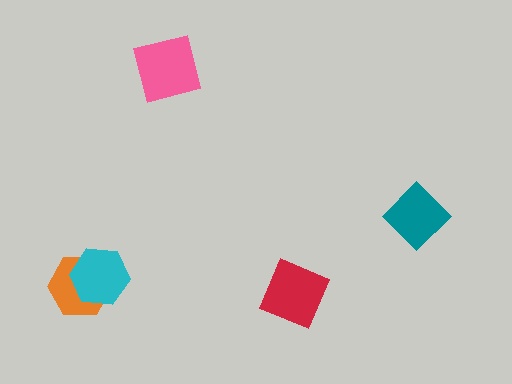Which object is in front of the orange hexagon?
The cyan hexagon is in front of the orange hexagon.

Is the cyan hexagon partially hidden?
No, no other shape covers it.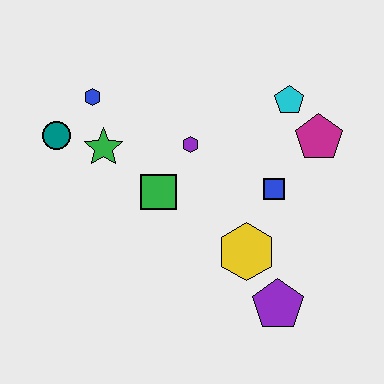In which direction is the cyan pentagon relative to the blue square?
The cyan pentagon is above the blue square.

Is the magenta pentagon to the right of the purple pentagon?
Yes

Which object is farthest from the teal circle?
The purple pentagon is farthest from the teal circle.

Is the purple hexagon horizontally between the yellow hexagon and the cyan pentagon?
No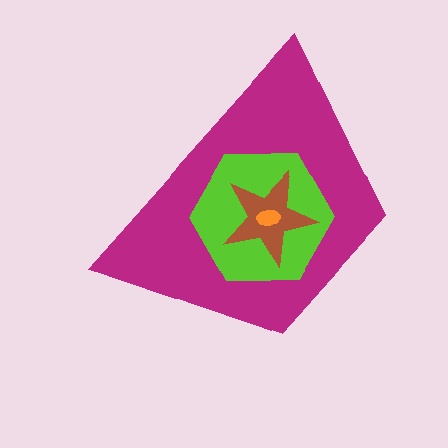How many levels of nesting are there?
4.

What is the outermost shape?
The magenta trapezoid.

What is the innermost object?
The orange ellipse.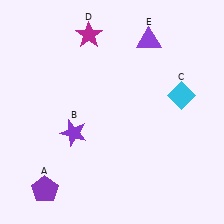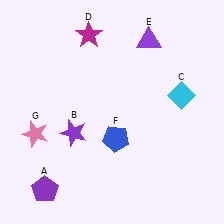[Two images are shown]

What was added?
A blue pentagon (F), a pink star (G) were added in Image 2.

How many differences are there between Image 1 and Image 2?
There are 2 differences between the two images.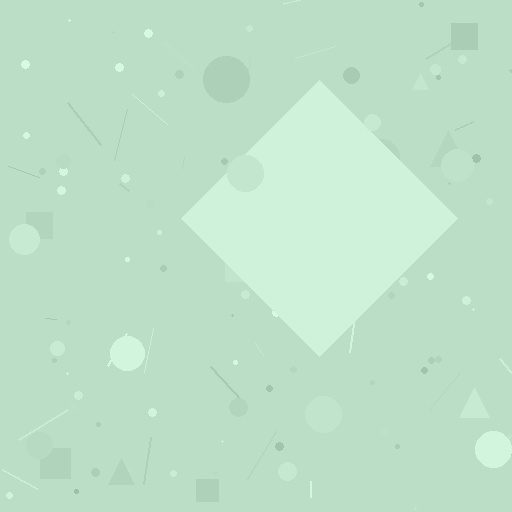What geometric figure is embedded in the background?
A diamond is embedded in the background.